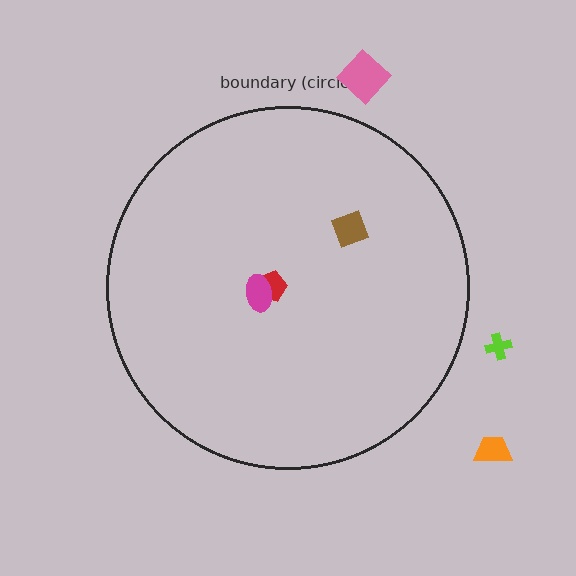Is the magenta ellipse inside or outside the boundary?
Inside.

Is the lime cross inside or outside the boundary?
Outside.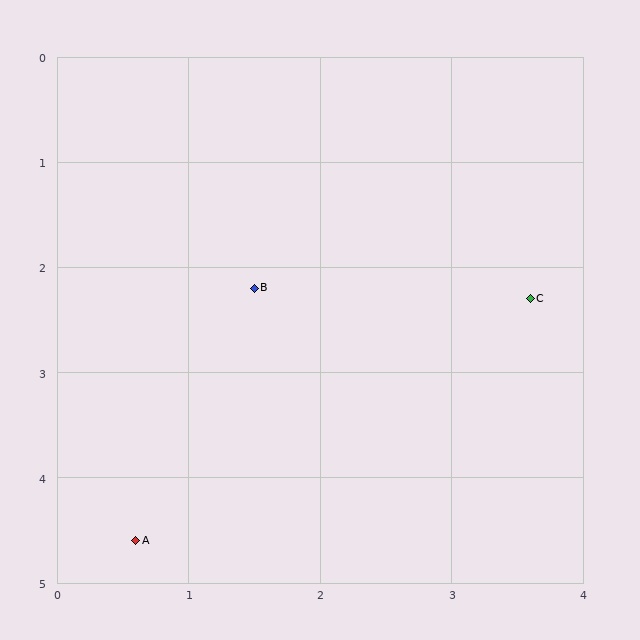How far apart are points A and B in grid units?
Points A and B are about 2.6 grid units apart.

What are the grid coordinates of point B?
Point B is at approximately (1.5, 2.2).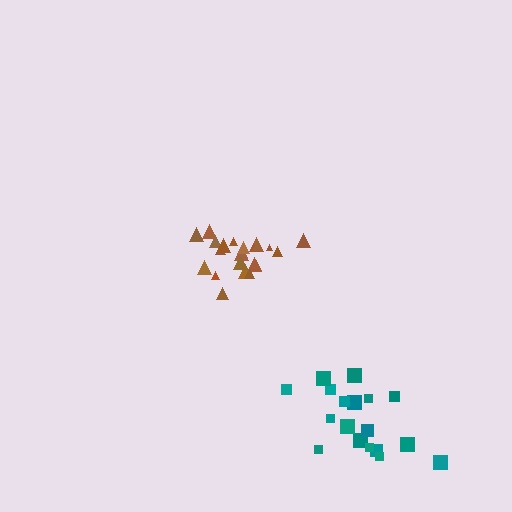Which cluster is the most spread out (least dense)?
Teal.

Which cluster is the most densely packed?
Brown.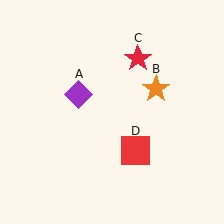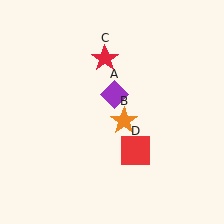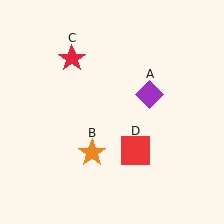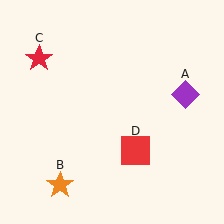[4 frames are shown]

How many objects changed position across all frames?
3 objects changed position: purple diamond (object A), orange star (object B), red star (object C).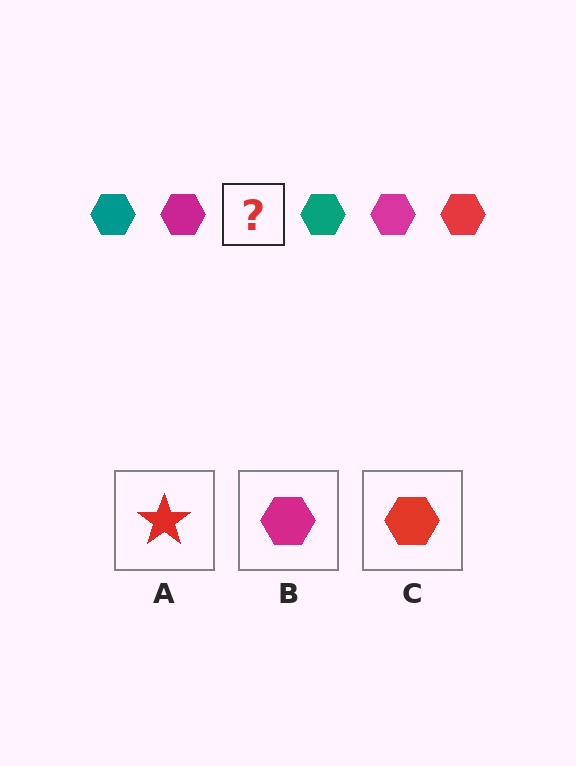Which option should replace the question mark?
Option C.